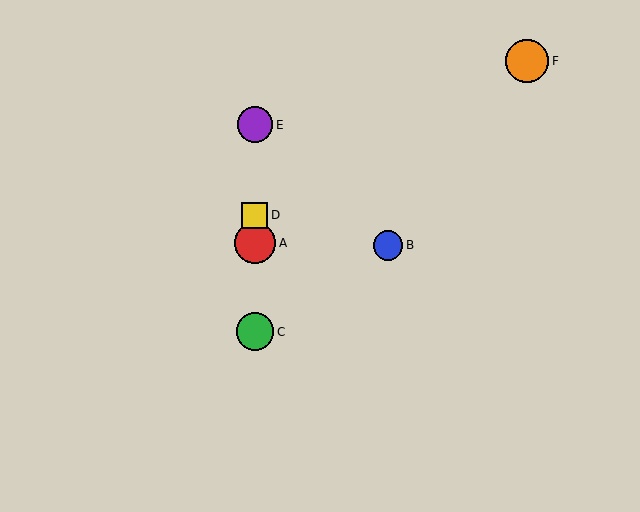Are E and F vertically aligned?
No, E is at x≈255 and F is at x≈527.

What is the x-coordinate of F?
Object F is at x≈527.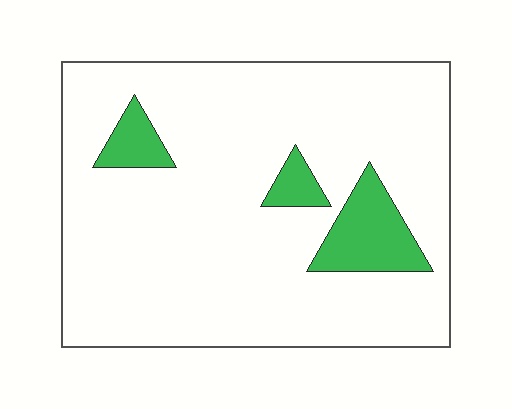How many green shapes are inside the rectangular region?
3.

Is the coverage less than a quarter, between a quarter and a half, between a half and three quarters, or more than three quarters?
Less than a quarter.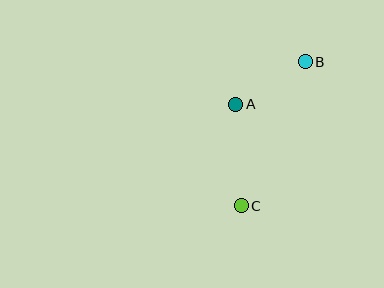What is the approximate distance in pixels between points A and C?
The distance between A and C is approximately 102 pixels.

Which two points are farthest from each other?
Points B and C are farthest from each other.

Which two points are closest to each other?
Points A and B are closest to each other.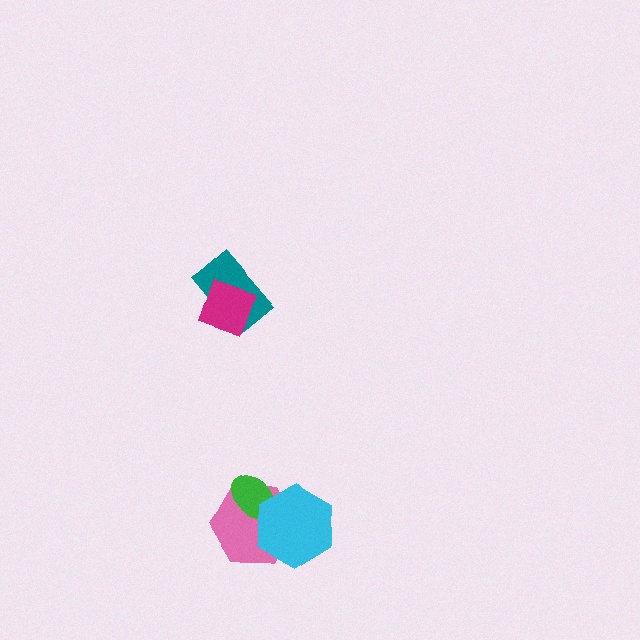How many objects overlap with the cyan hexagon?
2 objects overlap with the cyan hexagon.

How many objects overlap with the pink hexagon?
2 objects overlap with the pink hexagon.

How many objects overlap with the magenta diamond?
1 object overlaps with the magenta diamond.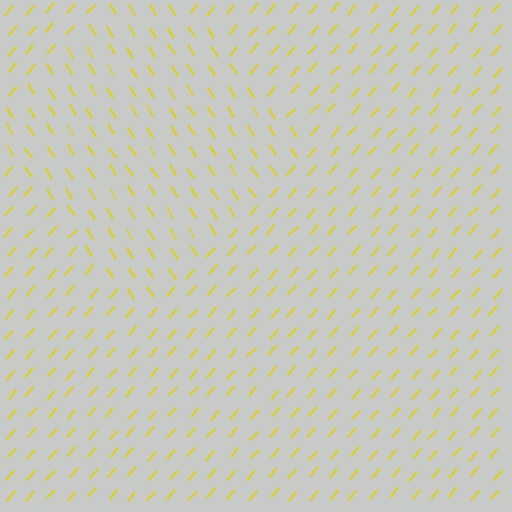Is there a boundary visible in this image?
Yes, there is a texture boundary formed by a change in line orientation.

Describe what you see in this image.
The image is filled with small yellow line segments. A diamond region in the image has lines oriented differently from the surrounding lines, creating a visible texture boundary.